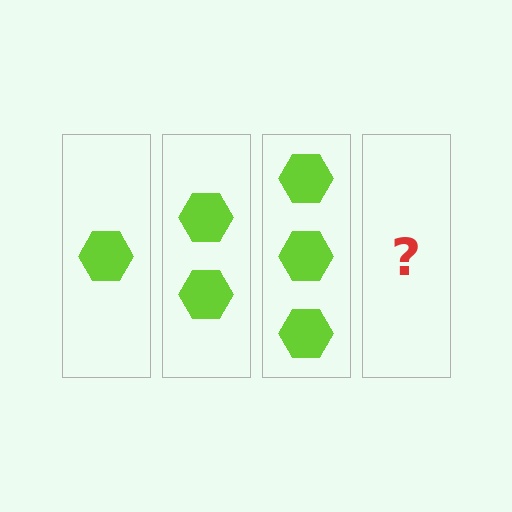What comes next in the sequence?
The next element should be 4 hexagons.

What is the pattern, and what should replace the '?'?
The pattern is that each step adds one more hexagon. The '?' should be 4 hexagons.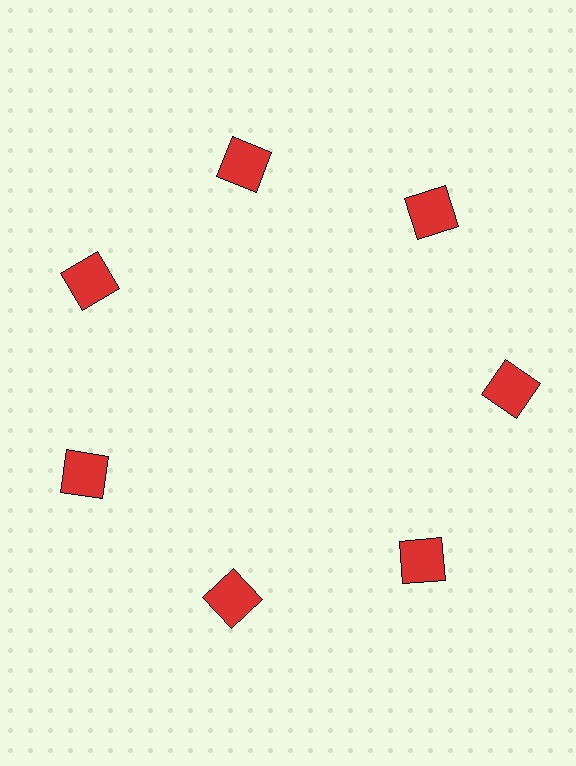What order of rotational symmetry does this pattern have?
This pattern has 7-fold rotational symmetry.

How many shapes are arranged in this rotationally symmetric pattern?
There are 7 shapes, arranged in 7 groups of 1.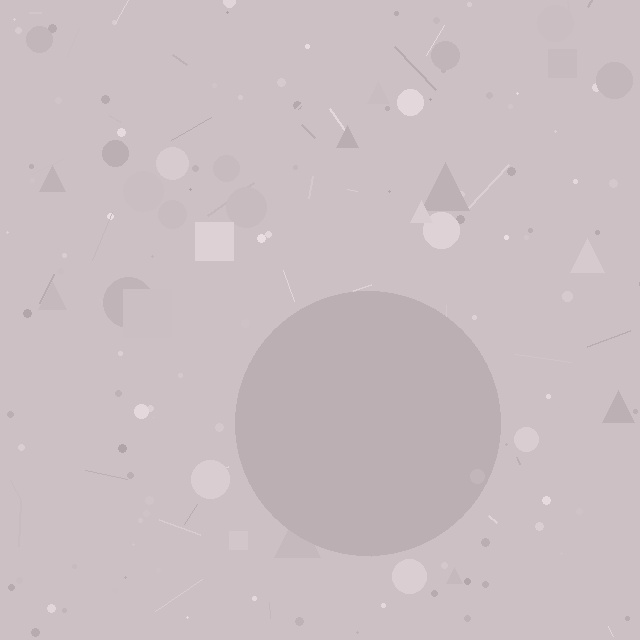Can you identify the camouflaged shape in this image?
The camouflaged shape is a circle.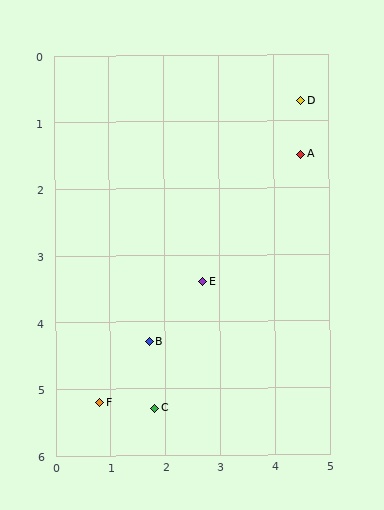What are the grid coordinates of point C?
Point C is at approximately (1.8, 5.3).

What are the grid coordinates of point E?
Point E is at approximately (2.7, 3.4).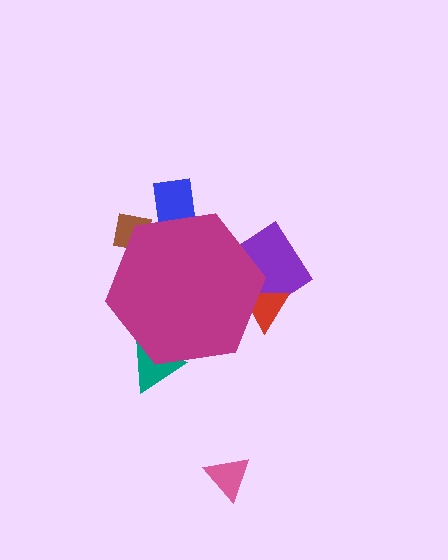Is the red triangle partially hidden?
Yes, the red triangle is partially hidden behind the magenta hexagon.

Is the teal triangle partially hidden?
Yes, the teal triangle is partially hidden behind the magenta hexagon.